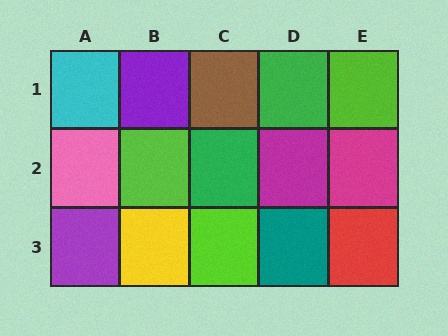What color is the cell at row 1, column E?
Lime.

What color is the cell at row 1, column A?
Cyan.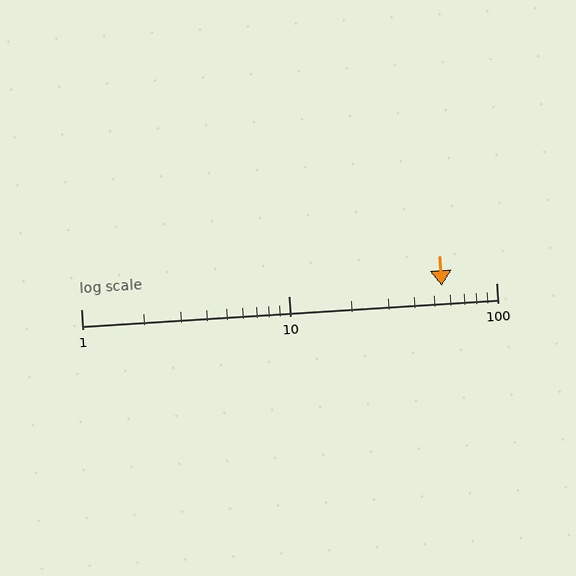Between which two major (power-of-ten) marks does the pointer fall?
The pointer is between 10 and 100.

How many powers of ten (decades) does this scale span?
The scale spans 2 decades, from 1 to 100.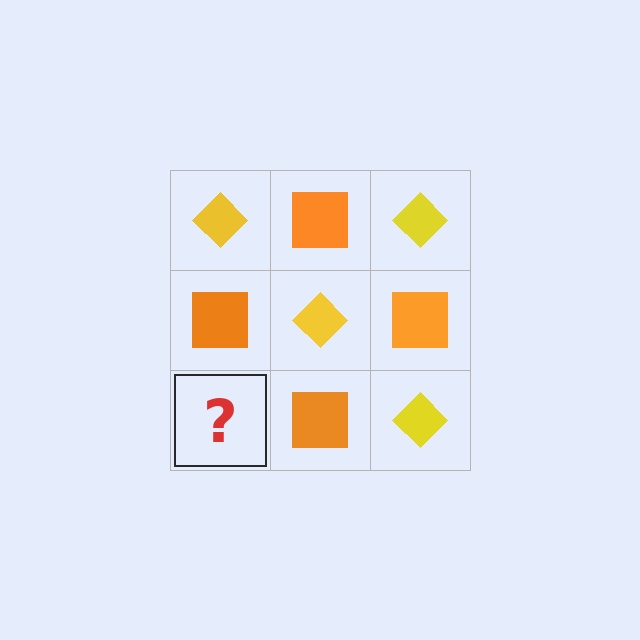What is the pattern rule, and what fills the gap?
The rule is that it alternates yellow diamond and orange square in a checkerboard pattern. The gap should be filled with a yellow diamond.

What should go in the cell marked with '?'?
The missing cell should contain a yellow diamond.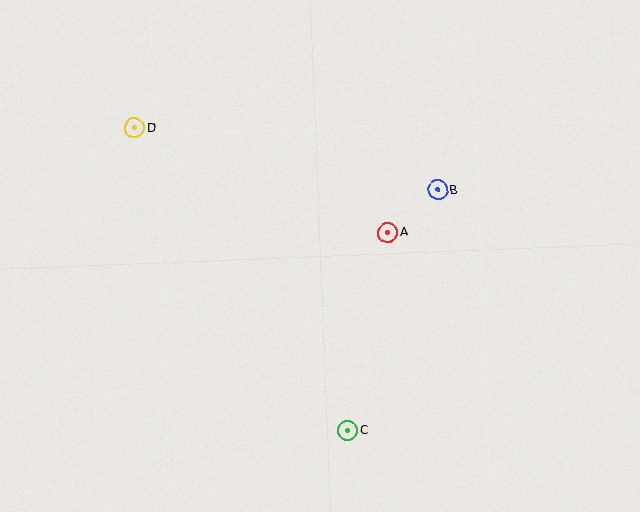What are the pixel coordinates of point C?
Point C is at (348, 431).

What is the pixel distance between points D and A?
The distance between D and A is 274 pixels.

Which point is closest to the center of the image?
Point A at (388, 232) is closest to the center.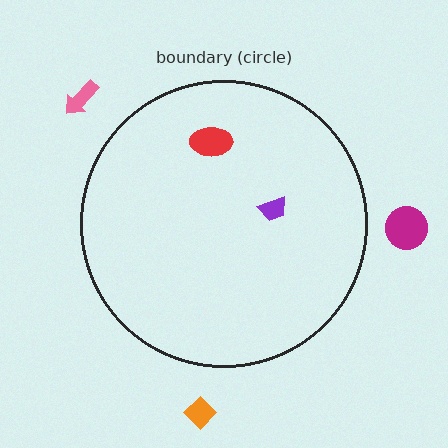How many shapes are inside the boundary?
2 inside, 3 outside.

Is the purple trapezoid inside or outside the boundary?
Inside.